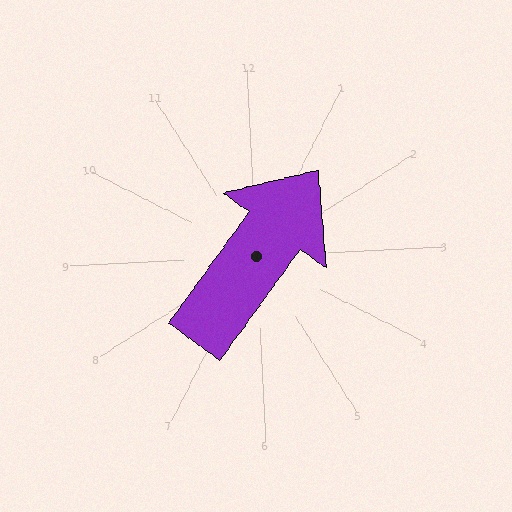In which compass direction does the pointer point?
Northeast.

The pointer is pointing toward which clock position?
Roughly 1 o'clock.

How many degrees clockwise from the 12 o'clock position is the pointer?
Approximately 39 degrees.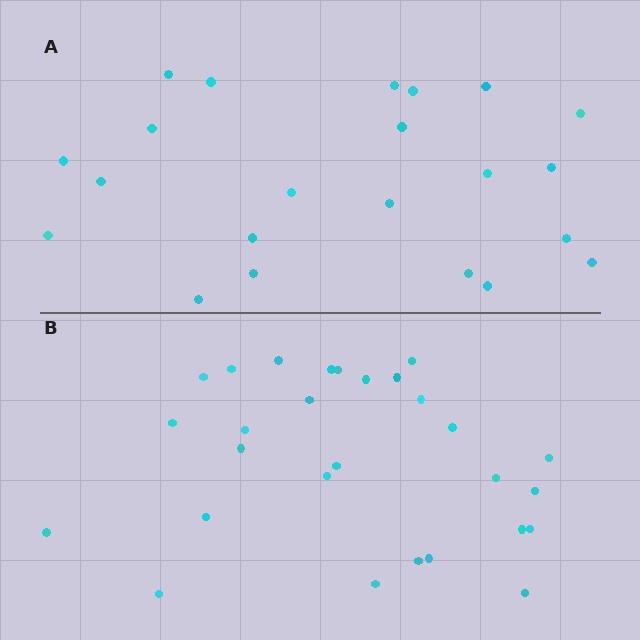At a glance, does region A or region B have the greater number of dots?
Region B (the bottom region) has more dots.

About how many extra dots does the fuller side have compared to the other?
Region B has about 6 more dots than region A.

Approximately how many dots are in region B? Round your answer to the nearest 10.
About 30 dots. (The exact count is 28, which rounds to 30.)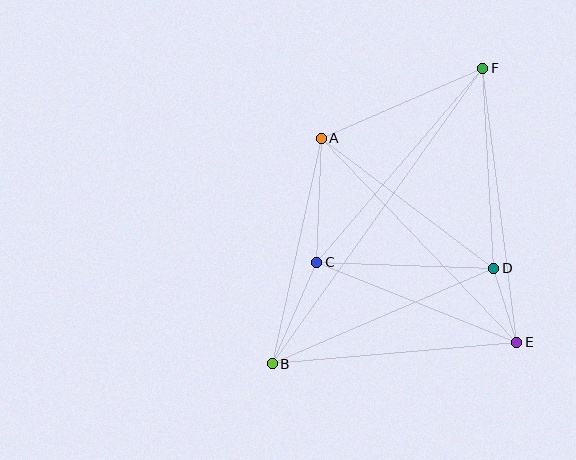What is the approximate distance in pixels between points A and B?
The distance between A and B is approximately 231 pixels.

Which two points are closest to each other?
Points D and E are closest to each other.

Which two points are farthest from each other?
Points B and F are farthest from each other.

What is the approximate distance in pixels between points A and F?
The distance between A and F is approximately 176 pixels.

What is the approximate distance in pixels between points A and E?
The distance between A and E is approximately 283 pixels.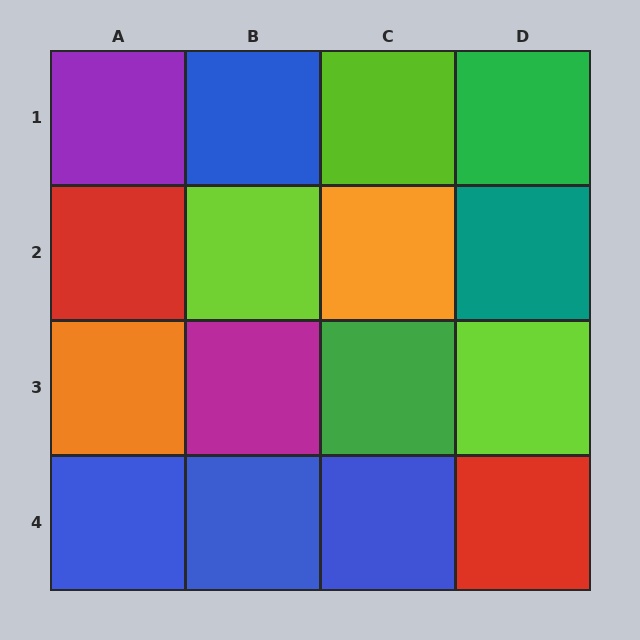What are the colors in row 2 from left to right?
Red, lime, orange, teal.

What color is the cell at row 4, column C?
Blue.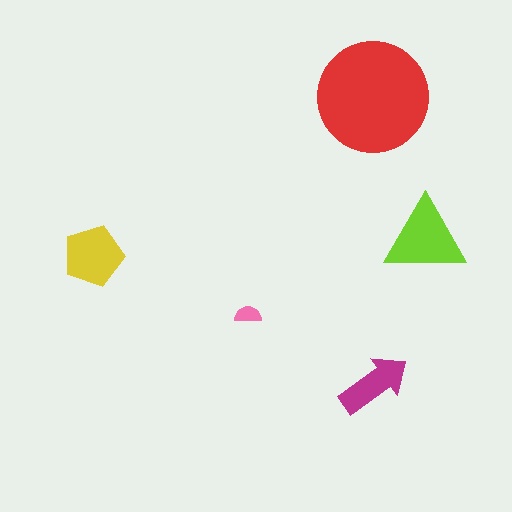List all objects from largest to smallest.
The red circle, the lime triangle, the yellow pentagon, the magenta arrow, the pink semicircle.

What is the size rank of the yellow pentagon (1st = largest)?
3rd.